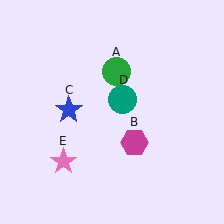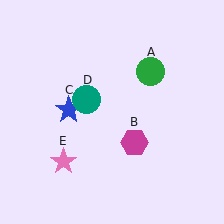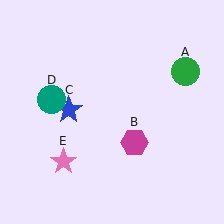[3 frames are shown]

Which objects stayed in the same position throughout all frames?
Magenta hexagon (object B) and blue star (object C) and pink star (object E) remained stationary.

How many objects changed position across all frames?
2 objects changed position: green circle (object A), teal circle (object D).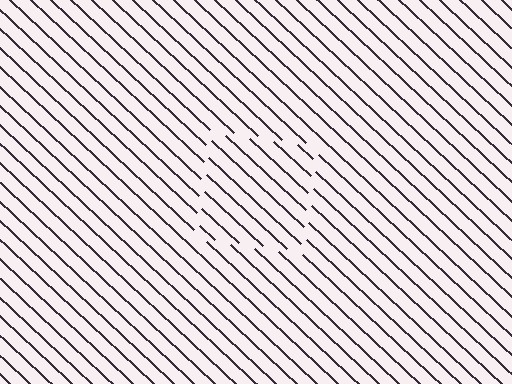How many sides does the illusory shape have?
4 sides — the line-ends trace a square.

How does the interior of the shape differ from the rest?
The interior of the shape contains the same grating, shifted by half a period — the contour is defined by the phase discontinuity where line-ends from the inner and outer gratings abut.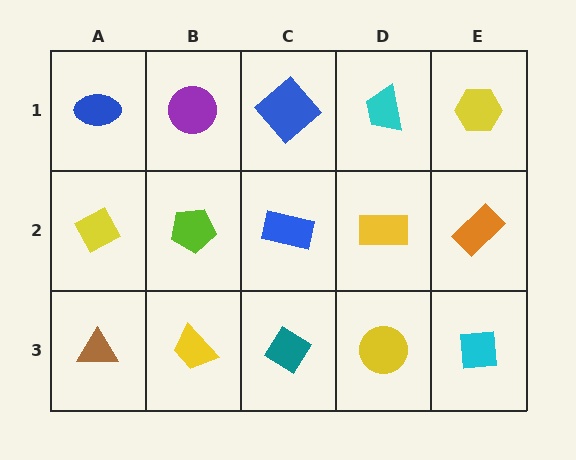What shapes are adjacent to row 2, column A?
A blue ellipse (row 1, column A), a brown triangle (row 3, column A), a lime pentagon (row 2, column B).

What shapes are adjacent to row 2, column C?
A blue diamond (row 1, column C), a teal diamond (row 3, column C), a lime pentagon (row 2, column B), a yellow rectangle (row 2, column D).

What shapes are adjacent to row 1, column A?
A yellow diamond (row 2, column A), a purple circle (row 1, column B).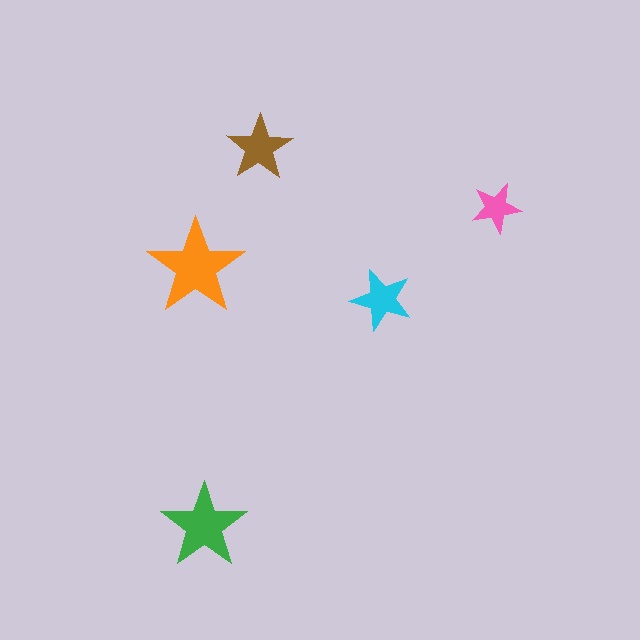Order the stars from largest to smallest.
the orange one, the green one, the brown one, the cyan one, the pink one.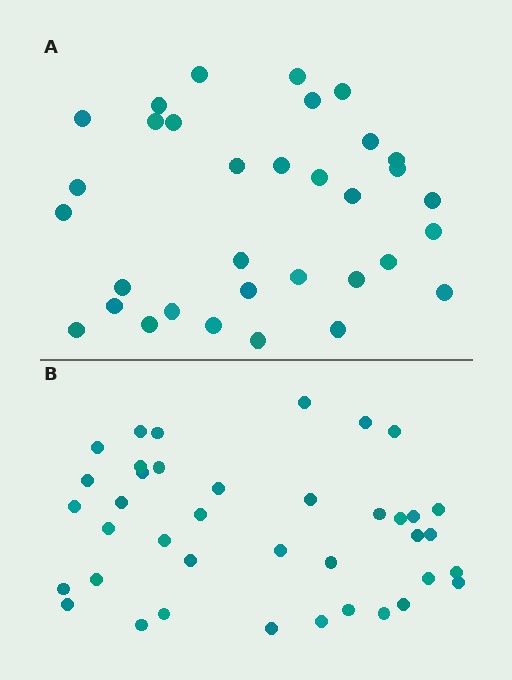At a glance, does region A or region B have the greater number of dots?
Region B (the bottom region) has more dots.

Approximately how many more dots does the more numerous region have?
Region B has about 6 more dots than region A.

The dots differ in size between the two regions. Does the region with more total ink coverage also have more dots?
No. Region A has more total ink coverage because its dots are larger, but region B actually contains more individual dots. Total area can be misleading — the number of items is what matters here.